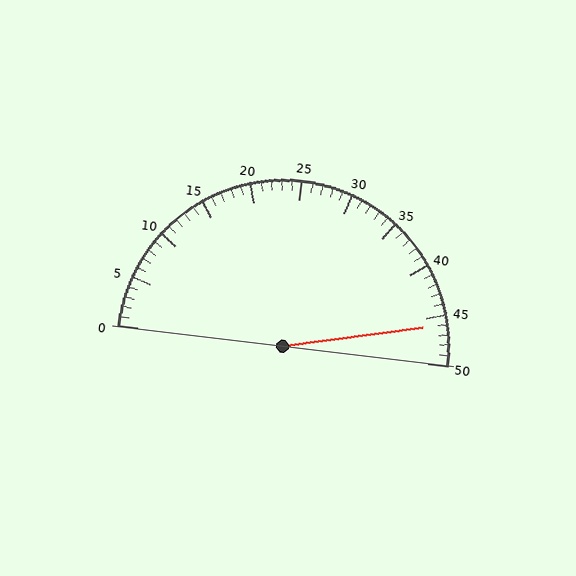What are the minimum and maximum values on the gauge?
The gauge ranges from 0 to 50.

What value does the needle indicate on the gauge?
The needle indicates approximately 46.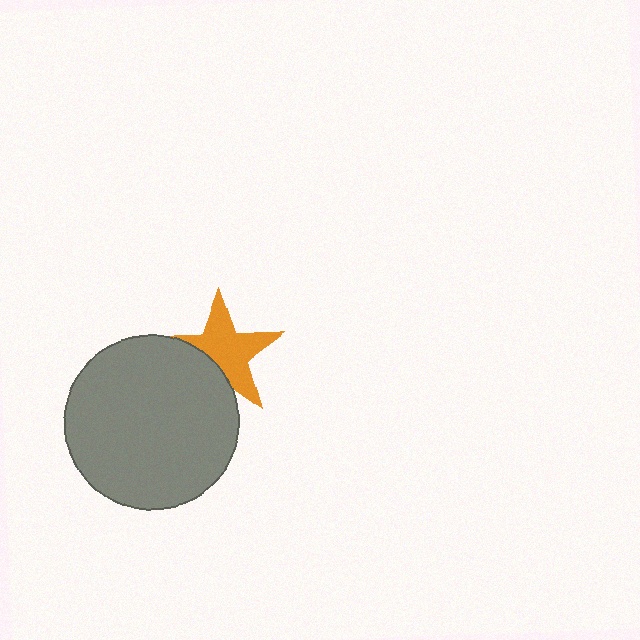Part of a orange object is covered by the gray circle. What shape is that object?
It is a star.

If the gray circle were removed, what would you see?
You would see the complete orange star.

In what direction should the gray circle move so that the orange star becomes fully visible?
The gray circle should move toward the lower-left. That is the shortest direction to clear the overlap and leave the orange star fully visible.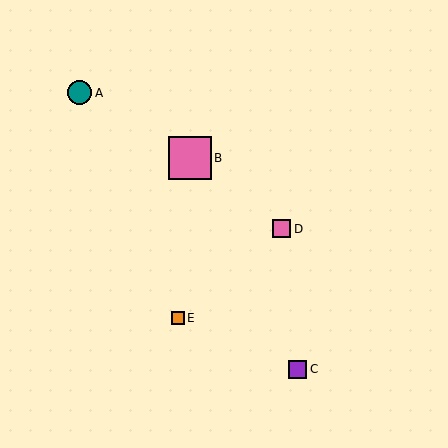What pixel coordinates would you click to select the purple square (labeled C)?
Click at (298, 369) to select the purple square C.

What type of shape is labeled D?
Shape D is a pink square.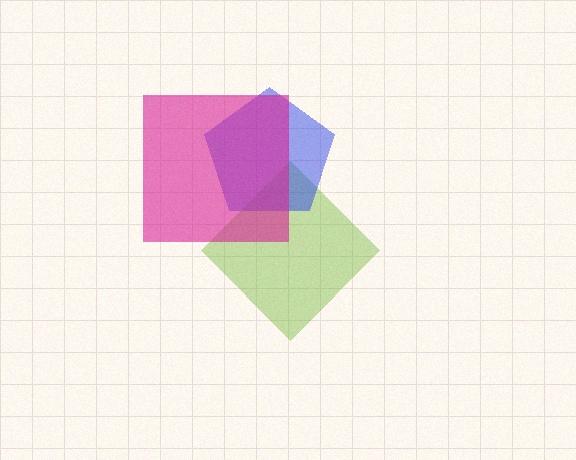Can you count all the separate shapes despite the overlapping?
Yes, there are 3 separate shapes.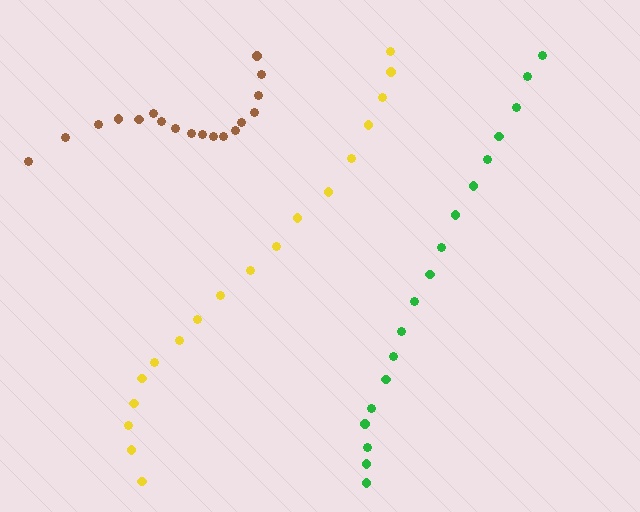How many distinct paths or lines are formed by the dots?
There are 3 distinct paths.